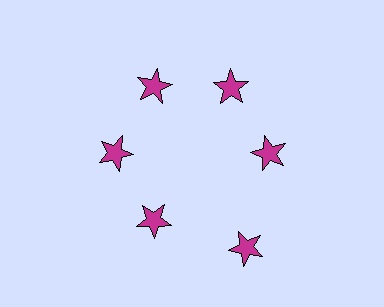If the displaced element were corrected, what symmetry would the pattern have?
It would have 6-fold rotational symmetry — the pattern would map onto itself every 60 degrees.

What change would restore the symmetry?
The symmetry would be restored by moving it inward, back onto the ring so that all 6 stars sit at equal angles and equal distance from the center.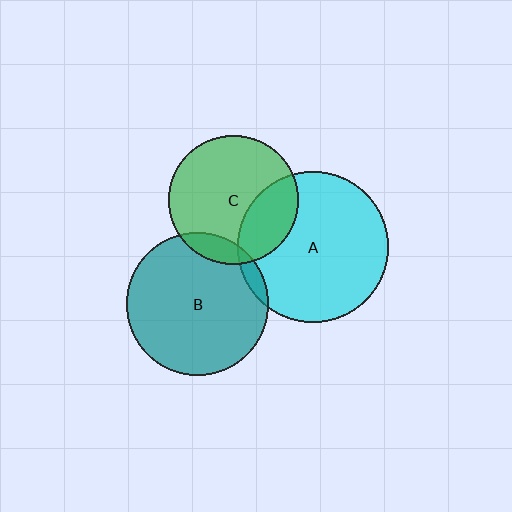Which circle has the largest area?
Circle A (cyan).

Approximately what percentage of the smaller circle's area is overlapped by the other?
Approximately 5%.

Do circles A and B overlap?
Yes.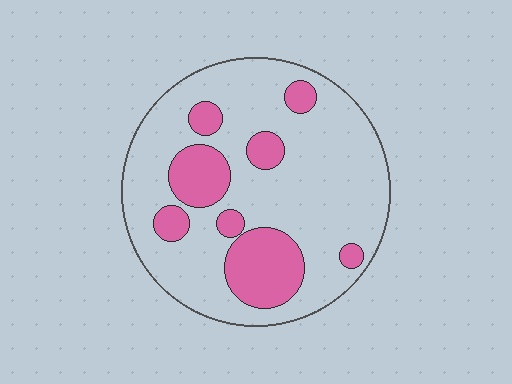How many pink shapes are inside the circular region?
8.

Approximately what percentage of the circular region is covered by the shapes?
Approximately 25%.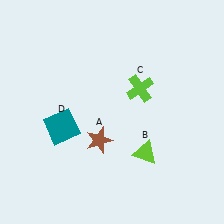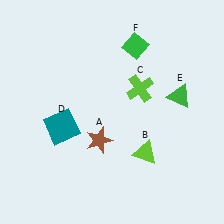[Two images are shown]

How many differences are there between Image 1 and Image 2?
There are 2 differences between the two images.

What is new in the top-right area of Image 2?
A green diamond (F) was added in the top-right area of Image 2.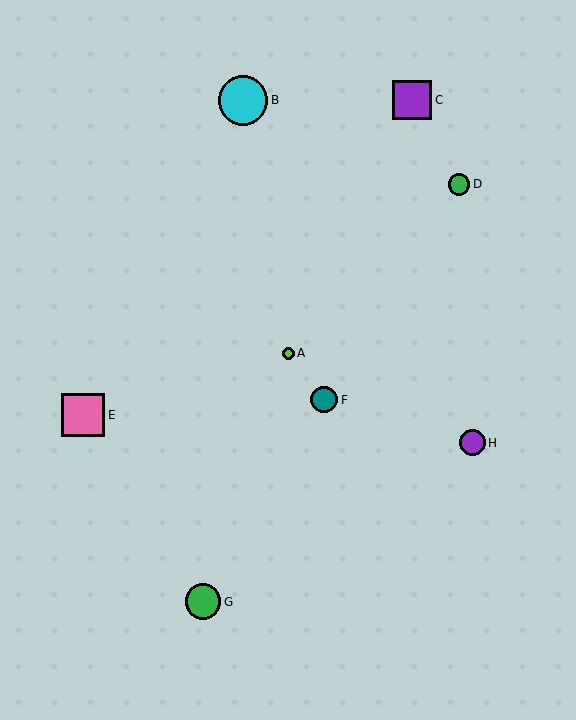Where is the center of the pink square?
The center of the pink square is at (83, 415).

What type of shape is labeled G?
Shape G is a green circle.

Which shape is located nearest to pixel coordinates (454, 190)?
The green circle (labeled D) at (459, 185) is nearest to that location.